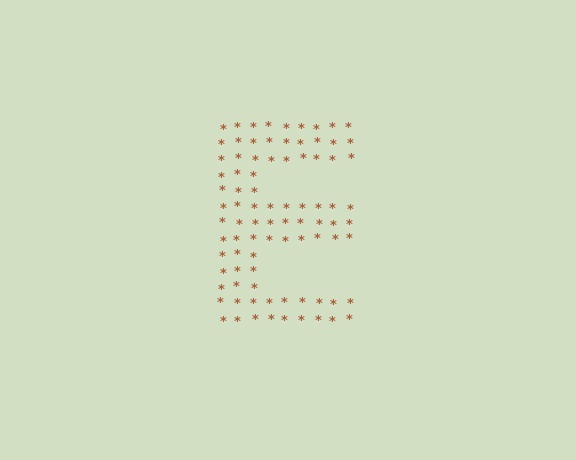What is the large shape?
The large shape is the letter E.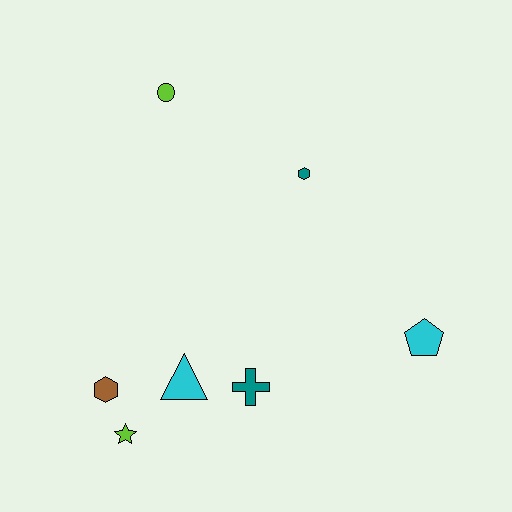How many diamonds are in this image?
There are no diamonds.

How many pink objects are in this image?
There are no pink objects.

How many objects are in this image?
There are 7 objects.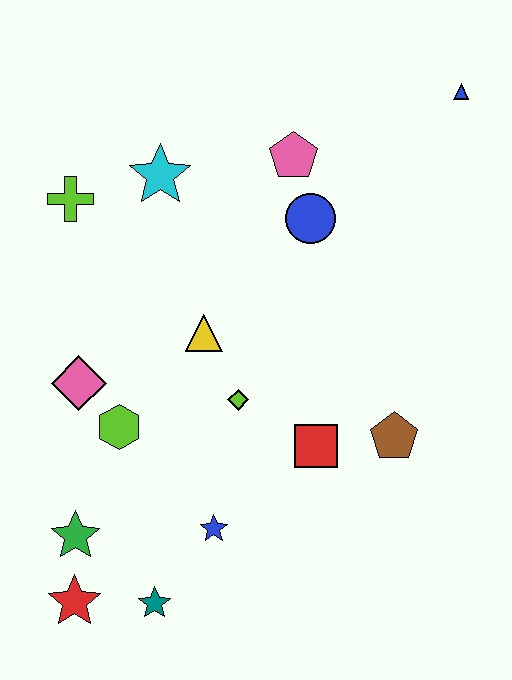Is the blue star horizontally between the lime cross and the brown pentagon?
Yes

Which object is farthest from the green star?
The blue triangle is farthest from the green star.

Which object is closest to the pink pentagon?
The blue circle is closest to the pink pentagon.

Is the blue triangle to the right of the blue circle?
Yes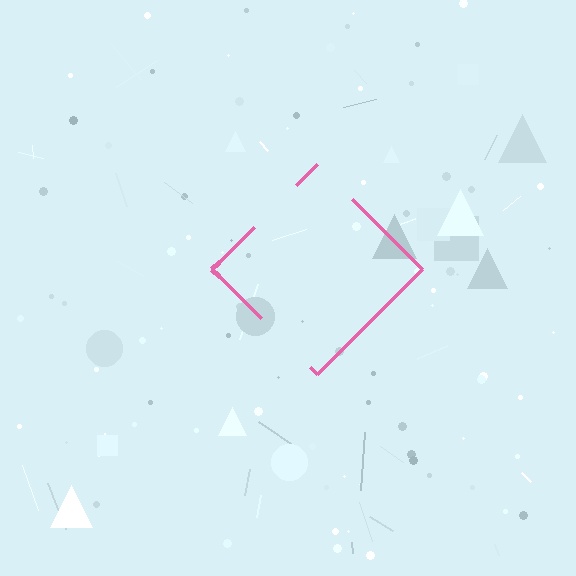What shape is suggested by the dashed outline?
The dashed outline suggests a diamond.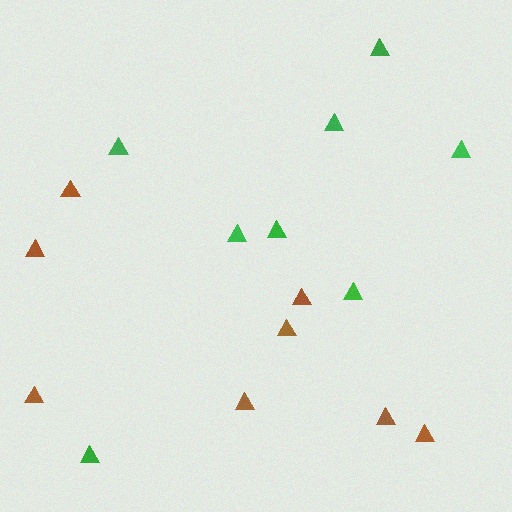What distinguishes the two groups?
There are 2 groups: one group of green triangles (8) and one group of brown triangles (8).